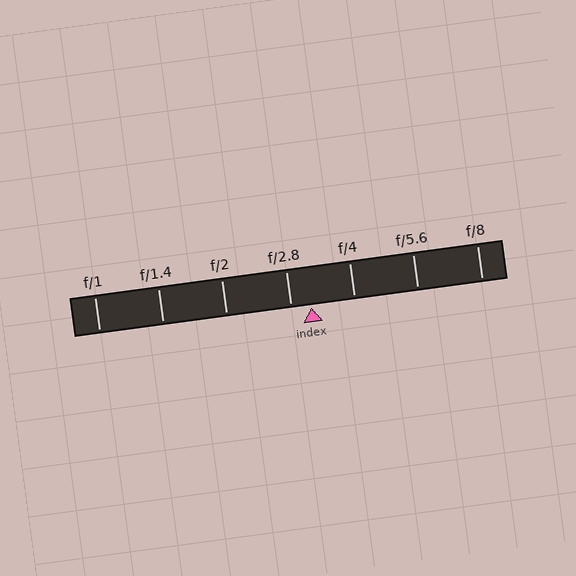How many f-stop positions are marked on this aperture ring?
There are 7 f-stop positions marked.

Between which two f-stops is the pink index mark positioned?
The index mark is between f/2.8 and f/4.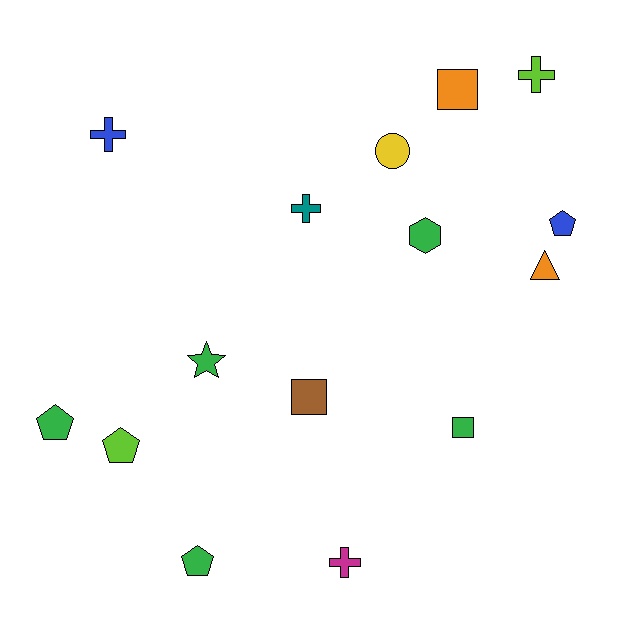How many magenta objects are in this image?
There is 1 magenta object.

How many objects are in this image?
There are 15 objects.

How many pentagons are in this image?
There are 4 pentagons.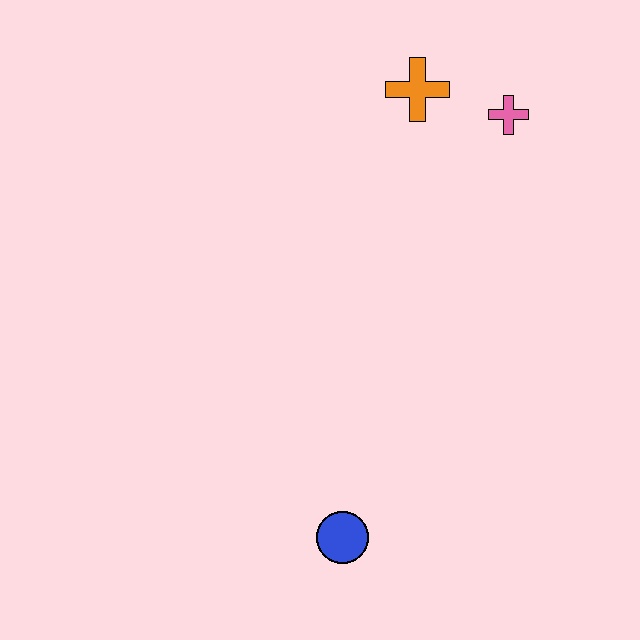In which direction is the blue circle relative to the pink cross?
The blue circle is below the pink cross.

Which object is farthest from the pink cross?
The blue circle is farthest from the pink cross.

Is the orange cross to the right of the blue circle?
Yes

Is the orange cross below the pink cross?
No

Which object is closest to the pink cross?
The orange cross is closest to the pink cross.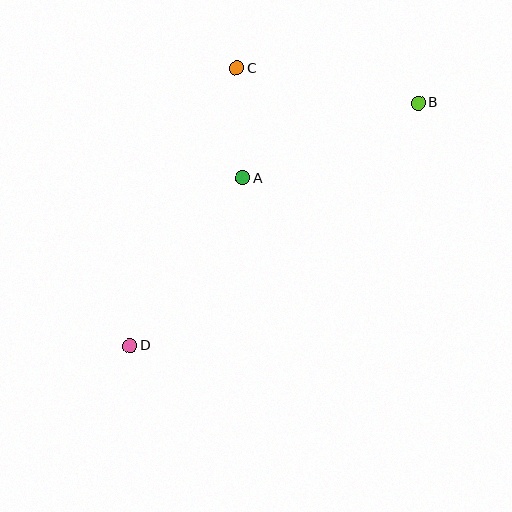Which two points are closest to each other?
Points A and C are closest to each other.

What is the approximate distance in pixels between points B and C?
The distance between B and C is approximately 184 pixels.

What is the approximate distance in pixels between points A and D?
The distance between A and D is approximately 202 pixels.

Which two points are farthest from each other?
Points B and D are farthest from each other.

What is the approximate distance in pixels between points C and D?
The distance between C and D is approximately 297 pixels.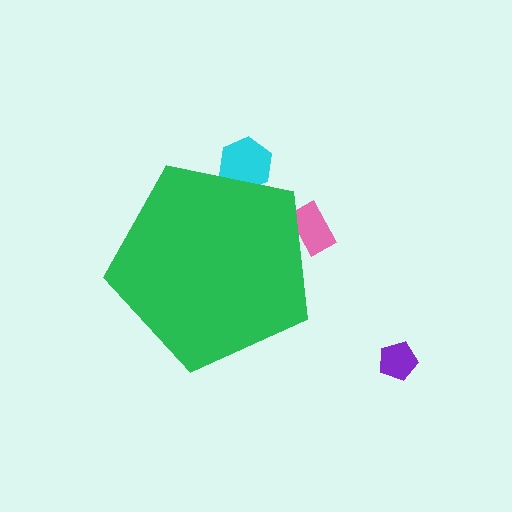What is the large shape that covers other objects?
A green pentagon.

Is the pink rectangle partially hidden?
Yes, the pink rectangle is partially hidden behind the green pentagon.